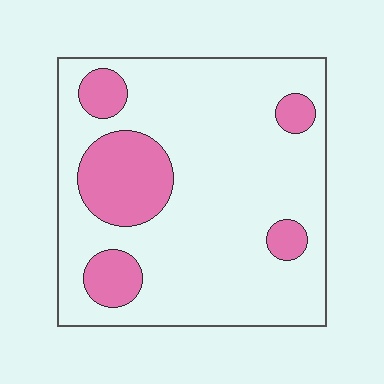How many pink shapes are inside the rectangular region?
5.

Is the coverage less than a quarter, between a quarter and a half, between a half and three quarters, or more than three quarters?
Less than a quarter.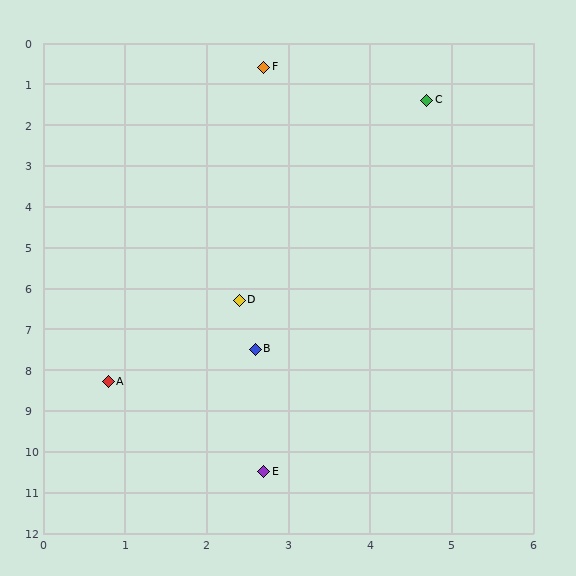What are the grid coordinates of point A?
Point A is at approximately (0.8, 8.3).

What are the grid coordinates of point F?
Point F is at approximately (2.7, 0.6).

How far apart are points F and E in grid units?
Points F and E are about 9.9 grid units apart.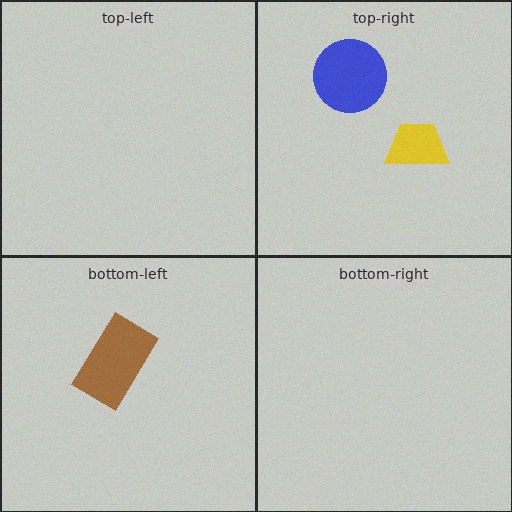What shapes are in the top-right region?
The blue circle, the yellow trapezoid.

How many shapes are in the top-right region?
2.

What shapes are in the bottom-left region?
The brown rectangle.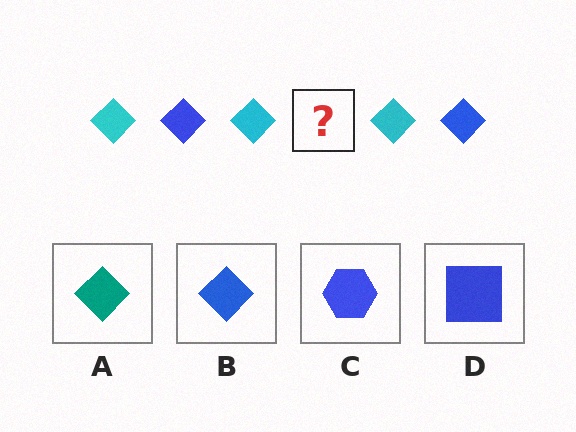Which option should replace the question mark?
Option B.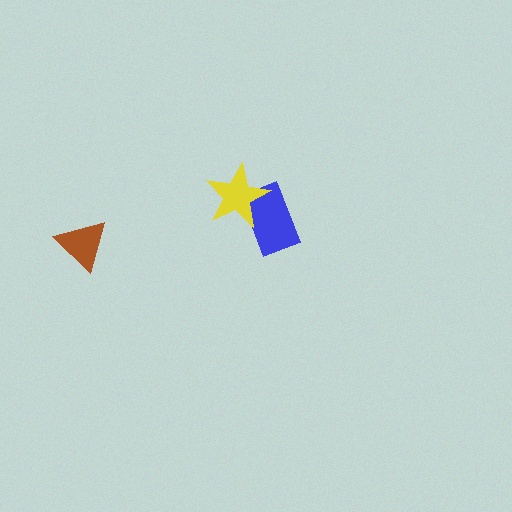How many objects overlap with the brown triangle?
0 objects overlap with the brown triangle.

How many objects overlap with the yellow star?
1 object overlaps with the yellow star.